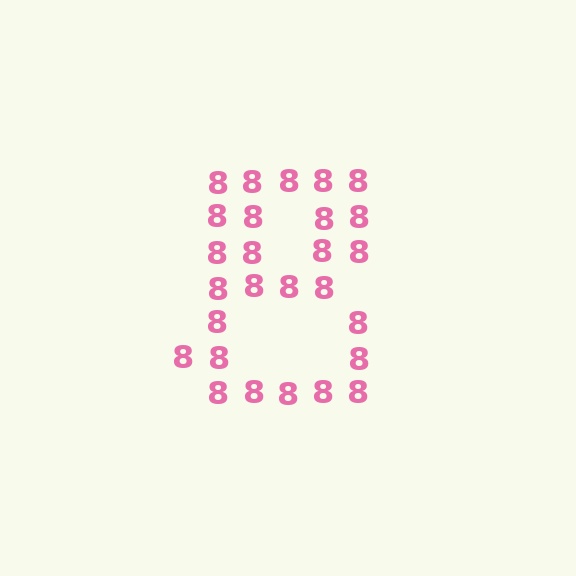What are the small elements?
The small elements are digit 8's.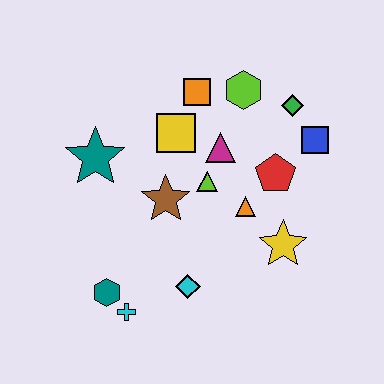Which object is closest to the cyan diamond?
The cyan cross is closest to the cyan diamond.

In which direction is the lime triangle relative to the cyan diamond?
The lime triangle is above the cyan diamond.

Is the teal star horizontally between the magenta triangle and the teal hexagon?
No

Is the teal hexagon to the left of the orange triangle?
Yes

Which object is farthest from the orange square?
The cyan cross is farthest from the orange square.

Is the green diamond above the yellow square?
Yes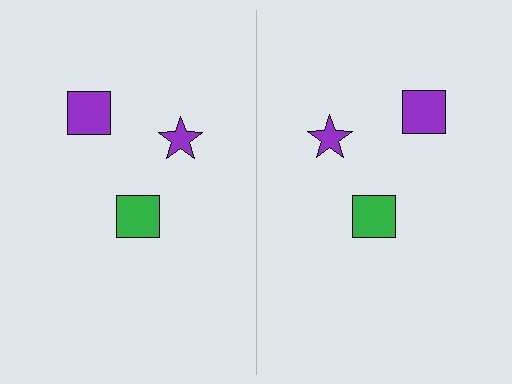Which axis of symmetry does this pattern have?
The pattern has a vertical axis of symmetry running through the center of the image.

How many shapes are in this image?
There are 6 shapes in this image.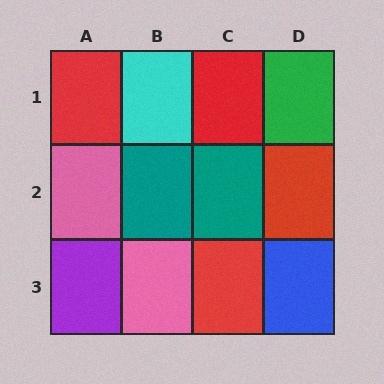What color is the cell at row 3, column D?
Blue.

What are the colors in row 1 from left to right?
Red, cyan, red, green.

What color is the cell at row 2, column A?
Pink.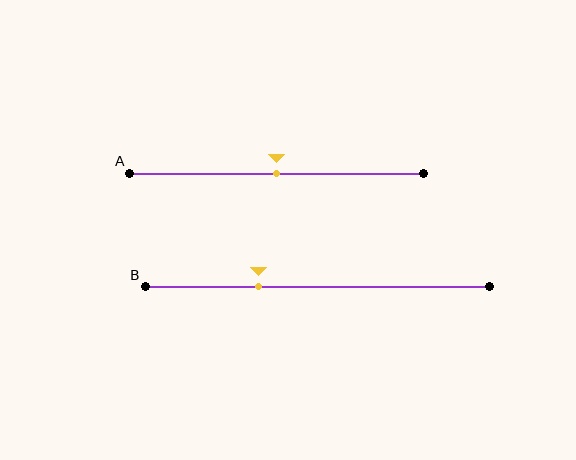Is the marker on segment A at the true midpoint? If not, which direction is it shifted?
Yes, the marker on segment A is at the true midpoint.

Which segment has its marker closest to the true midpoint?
Segment A has its marker closest to the true midpoint.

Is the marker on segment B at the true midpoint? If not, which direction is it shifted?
No, the marker on segment B is shifted to the left by about 17% of the segment length.